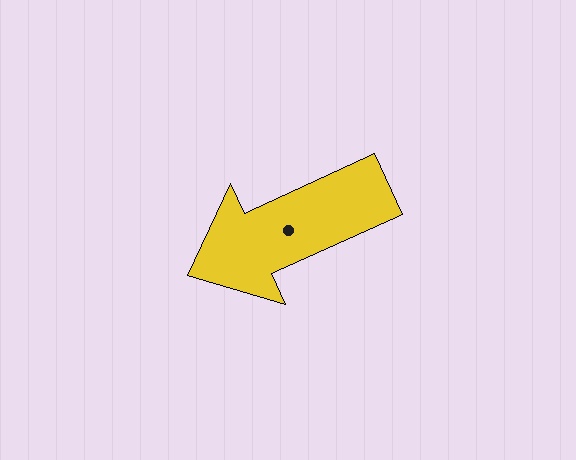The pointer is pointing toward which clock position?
Roughly 8 o'clock.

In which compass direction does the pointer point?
Southwest.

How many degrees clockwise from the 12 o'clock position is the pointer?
Approximately 245 degrees.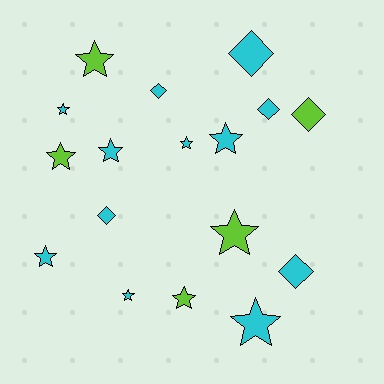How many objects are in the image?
There are 17 objects.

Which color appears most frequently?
Cyan, with 12 objects.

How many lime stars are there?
There are 4 lime stars.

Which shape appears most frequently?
Star, with 11 objects.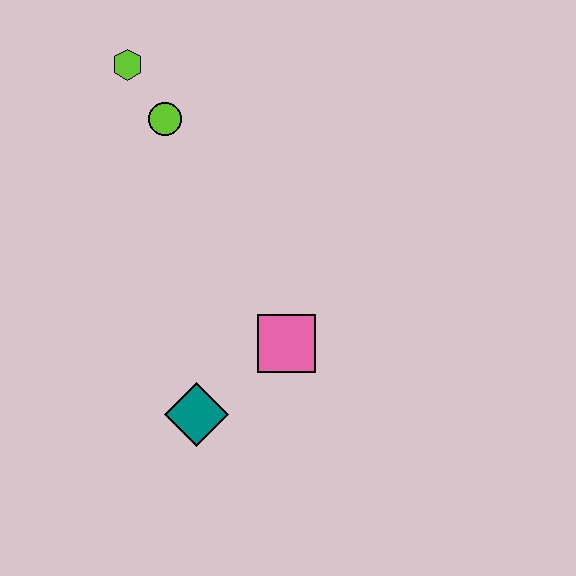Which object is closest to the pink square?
The teal diamond is closest to the pink square.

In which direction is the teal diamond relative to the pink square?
The teal diamond is to the left of the pink square.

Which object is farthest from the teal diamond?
The lime hexagon is farthest from the teal diamond.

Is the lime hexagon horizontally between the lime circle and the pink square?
No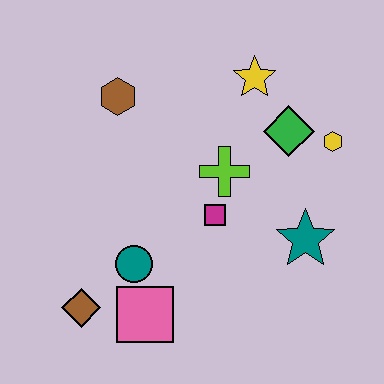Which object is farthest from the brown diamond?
The yellow hexagon is farthest from the brown diamond.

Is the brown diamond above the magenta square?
No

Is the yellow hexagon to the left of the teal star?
No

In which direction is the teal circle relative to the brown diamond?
The teal circle is to the right of the brown diamond.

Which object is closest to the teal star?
The magenta square is closest to the teal star.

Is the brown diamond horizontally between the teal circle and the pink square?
No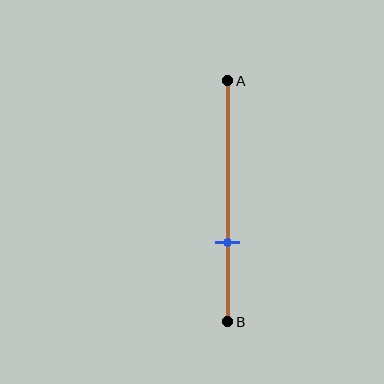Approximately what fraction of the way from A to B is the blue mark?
The blue mark is approximately 65% of the way from A to B.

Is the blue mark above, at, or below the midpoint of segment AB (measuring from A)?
The blue mark is below the midpoint of segment AB.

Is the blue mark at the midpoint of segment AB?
No, the mark is at about 65% from A, not at the 50% midpoint.